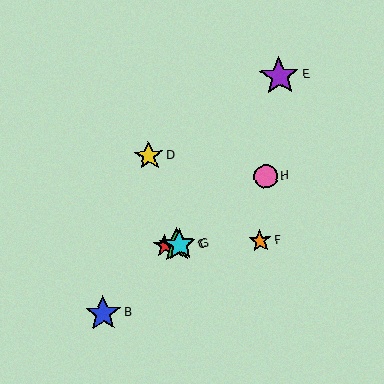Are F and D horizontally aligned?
No, F is at y≈241 and D is at y≈156.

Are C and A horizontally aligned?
Yes, both are at y≈245.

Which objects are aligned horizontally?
Objects A, C, F, G are aligned horizontally.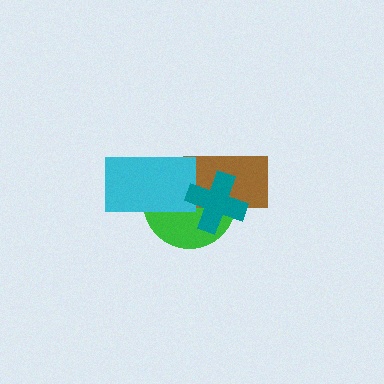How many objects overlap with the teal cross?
3 objects overlap with the teal cross.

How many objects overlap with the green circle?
3 objects overlap with the green circle.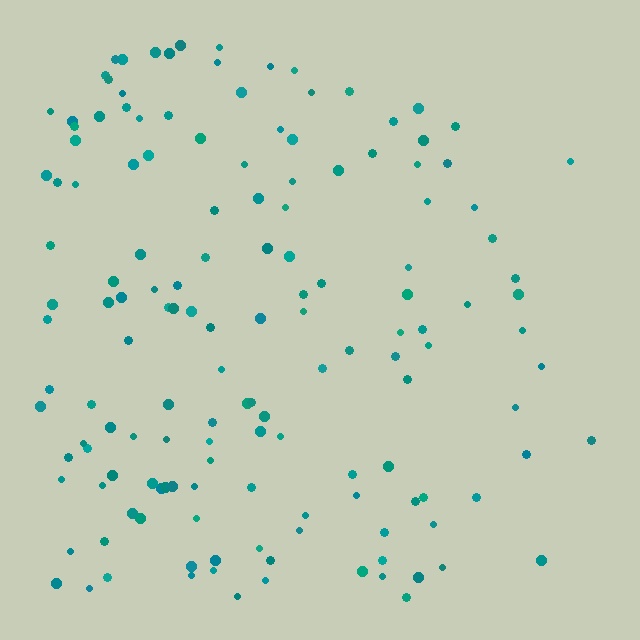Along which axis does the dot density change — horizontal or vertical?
Horizontal.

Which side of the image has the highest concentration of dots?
The left.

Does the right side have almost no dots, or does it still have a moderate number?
Still a moderate number, just noticeably fewer than the left.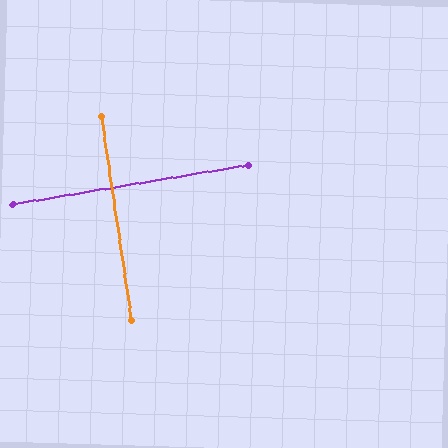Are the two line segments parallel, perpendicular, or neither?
Perpendicular — they meet at approximately 89°.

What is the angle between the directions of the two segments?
Approximately 89 degrees.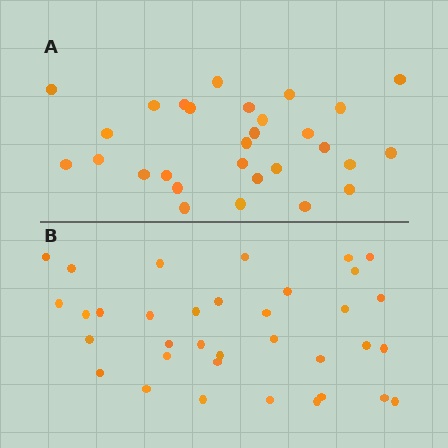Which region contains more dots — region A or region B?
Region B (the bottom region) has more dots.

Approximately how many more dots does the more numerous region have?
Region B has about 6 more dots than region A.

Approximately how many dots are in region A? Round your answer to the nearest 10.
About 30 dots. (The exact count is 29, which rounds to 30.)